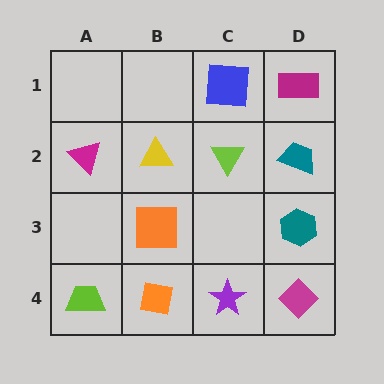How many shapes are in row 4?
4 shapes.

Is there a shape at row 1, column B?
No, that cell is empty.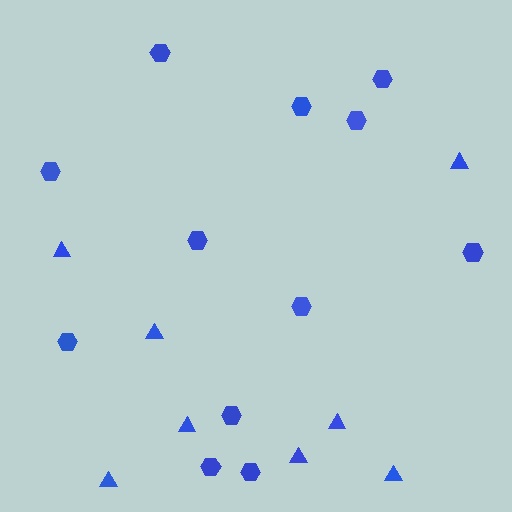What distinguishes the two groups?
There are 2 groups: one group of triangles (8) and one group of hexagons (12).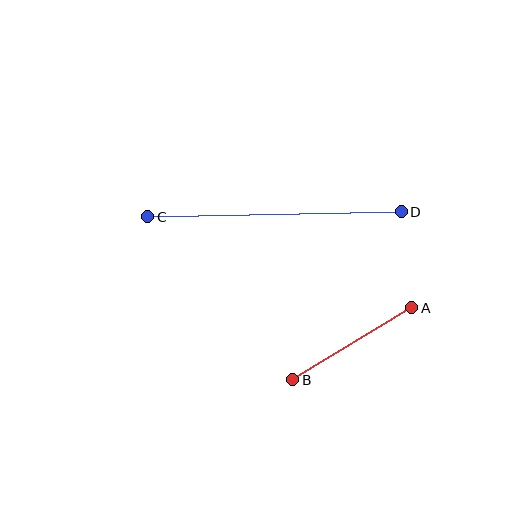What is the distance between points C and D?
The distance is approximately 254 pixels.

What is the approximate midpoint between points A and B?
The midpoint is at approximately (352, 344) pixels.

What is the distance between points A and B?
The distance is approximately 139 pixels.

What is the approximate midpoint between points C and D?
The midpoint is at approximately (274, 214) pixels.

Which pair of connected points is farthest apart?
Points C and D are farthest apart.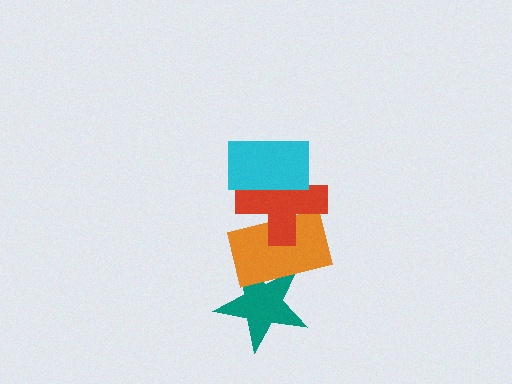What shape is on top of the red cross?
The cyan rectangle is on top of the red cross.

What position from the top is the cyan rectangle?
The cyan rectangle is 1st from the top.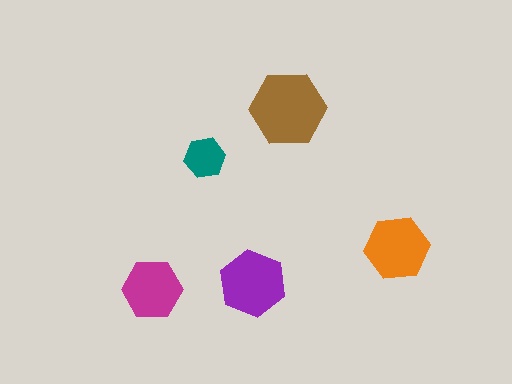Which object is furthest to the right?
The orange hexagon is rightmost.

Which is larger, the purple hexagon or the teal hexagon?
The purple one.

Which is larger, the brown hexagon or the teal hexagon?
The brown one.